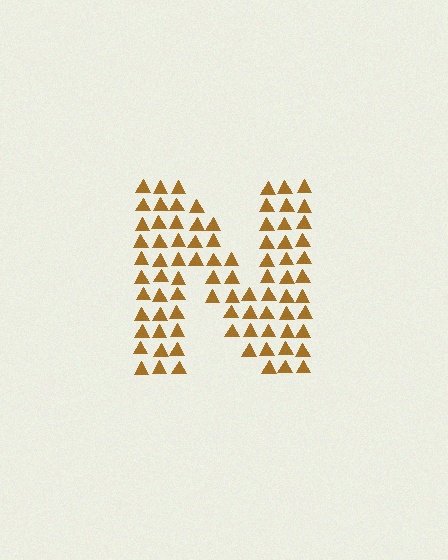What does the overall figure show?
The overall figure shows the letter N.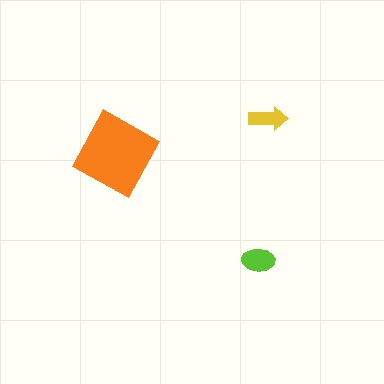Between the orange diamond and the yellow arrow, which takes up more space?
The orange diamond.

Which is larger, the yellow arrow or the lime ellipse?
The lime ellipse.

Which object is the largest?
The orange diamond.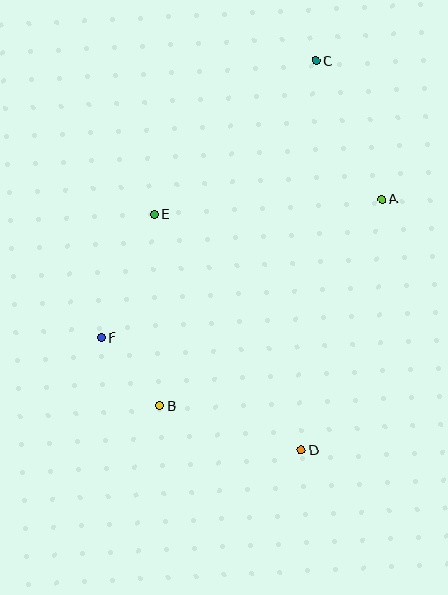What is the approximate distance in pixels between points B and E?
The distance between B and E is approximately 191 pixels.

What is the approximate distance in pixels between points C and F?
The distance between C and F is approximately 350 pixels.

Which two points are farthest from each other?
Points C and D are farthest from each other.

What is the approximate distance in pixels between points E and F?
The distance between E and F is approximately 134 pixels.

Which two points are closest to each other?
Points B and F are closest to each other.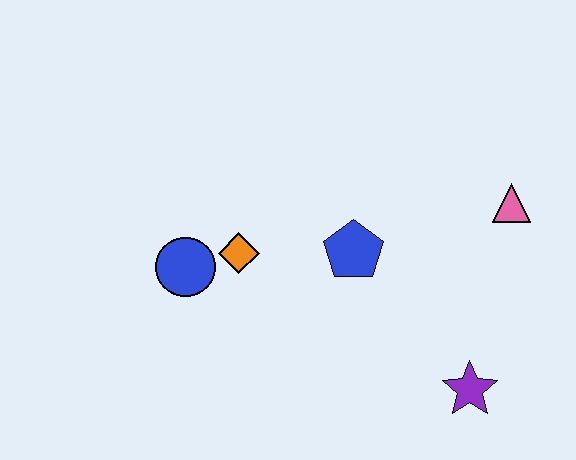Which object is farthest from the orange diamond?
The pink triangle is farthest from the orange diamond.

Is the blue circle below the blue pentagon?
Yes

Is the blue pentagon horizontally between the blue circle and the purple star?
Yes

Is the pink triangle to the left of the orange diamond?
No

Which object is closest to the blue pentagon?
The orange diamond is closest to the blue pentagon.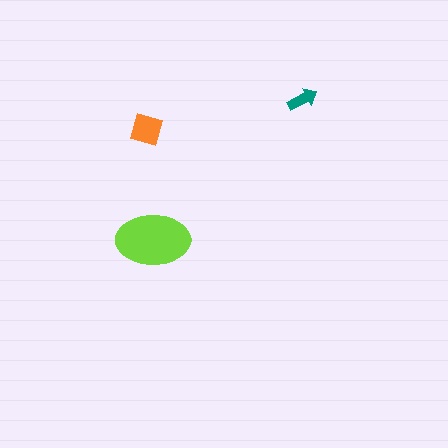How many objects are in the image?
There are 3 objects in the image.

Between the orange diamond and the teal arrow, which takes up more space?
The orange diamond.